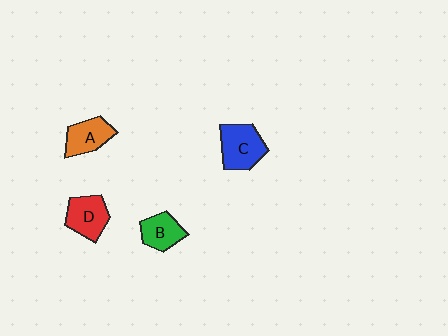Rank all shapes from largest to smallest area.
From largest to smallest: C (blue), D (red), A (orange), B (green).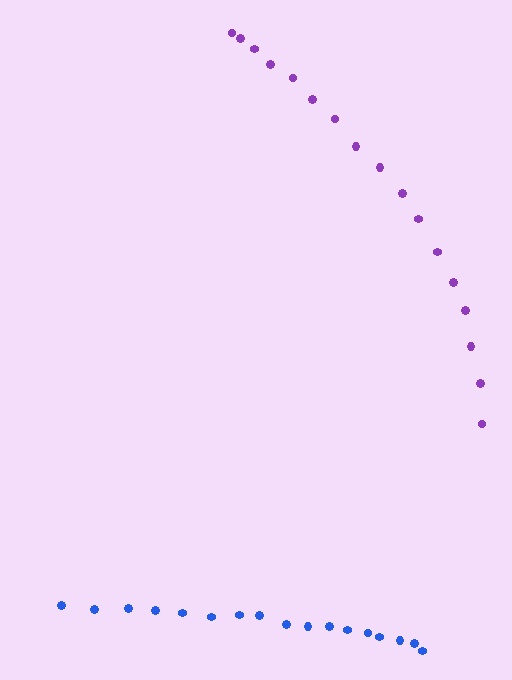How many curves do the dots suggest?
There are 2 distinct paths.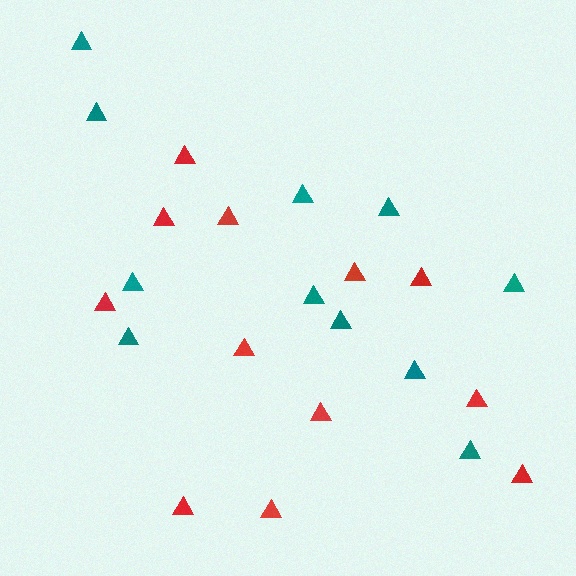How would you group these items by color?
There are 2 groups: one group of teal triangles (11) and one group of red triangles (12).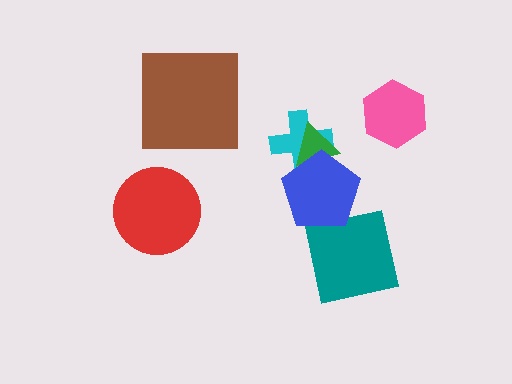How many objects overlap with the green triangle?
2 objects overlap with the green triangle.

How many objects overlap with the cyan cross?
2 objects overlap with the cyan cross.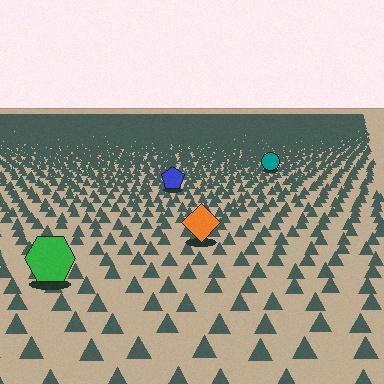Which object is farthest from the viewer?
The teal circle is farthest from the viewer. It appears smaller and the ground texture around it is denser.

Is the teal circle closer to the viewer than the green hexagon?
No. The green hexagon is closer — you can tell from the texture gradient: the ground texture is coarser near it.